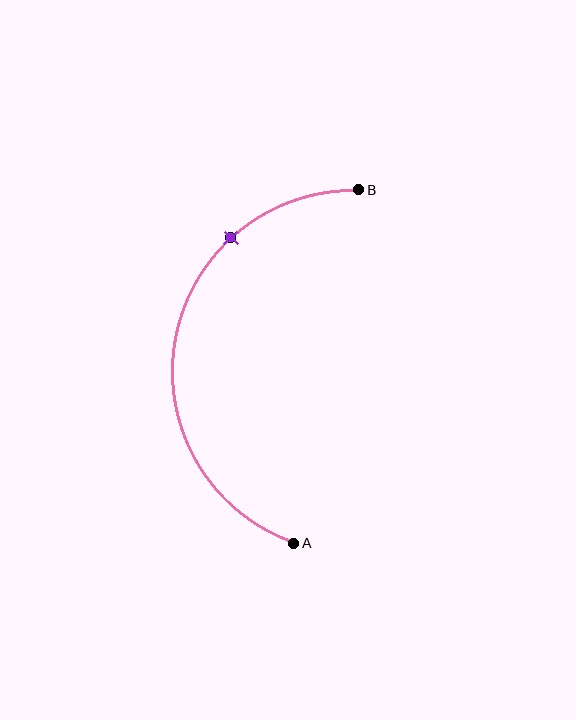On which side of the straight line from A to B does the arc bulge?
The arc bulges to the left of the straight line connecting A and B.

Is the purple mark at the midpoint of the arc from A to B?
No. The purple mark lies on the arc but is closer to endpoint B. The arc midpoint would be at the point on the curve equidistant along the arc from both A and B.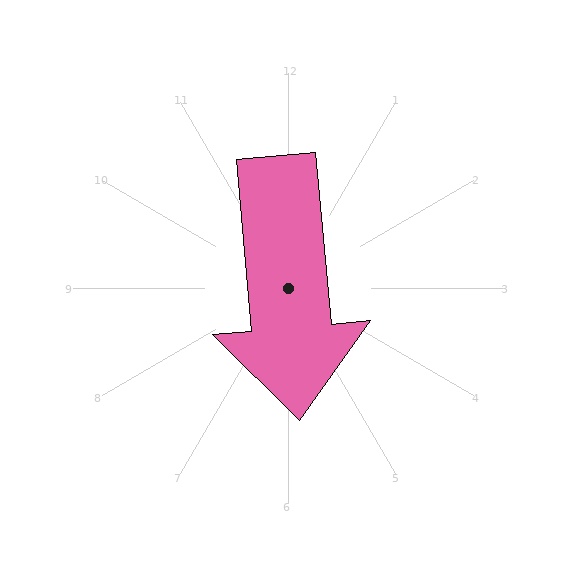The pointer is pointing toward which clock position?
Roughly 6 o'clock.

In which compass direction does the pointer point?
South.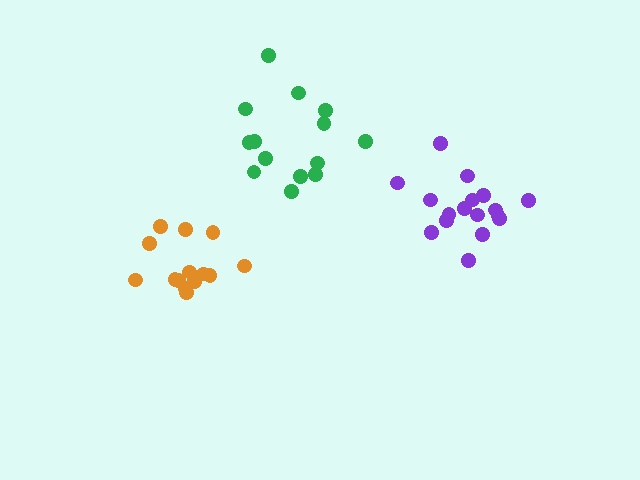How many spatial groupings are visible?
There are 3 spatial groupings.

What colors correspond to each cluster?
The clusters are colored: orange, purple, green.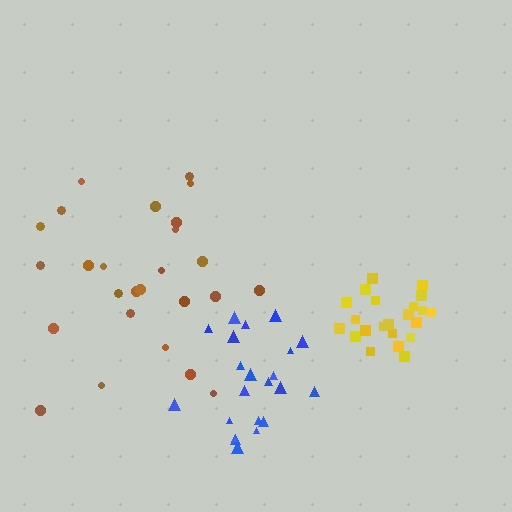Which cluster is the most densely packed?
Yellow.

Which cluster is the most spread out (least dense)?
Brown.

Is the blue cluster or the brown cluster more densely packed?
Blue.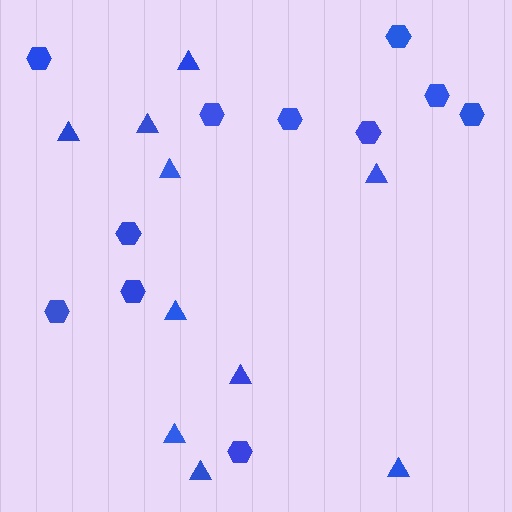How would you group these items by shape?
There are 2 groups: one group of triangles (10) and one group of hexagons (11).